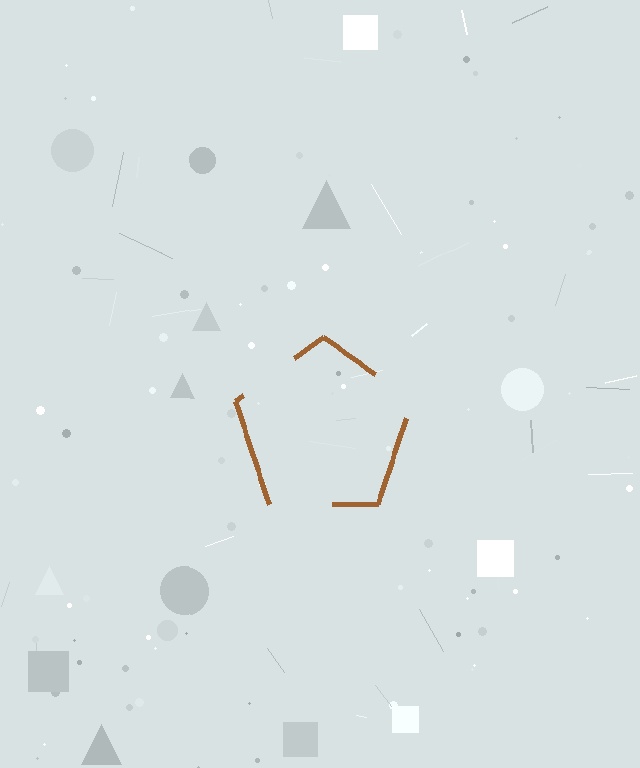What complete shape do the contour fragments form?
The contour fragments form a pentagon.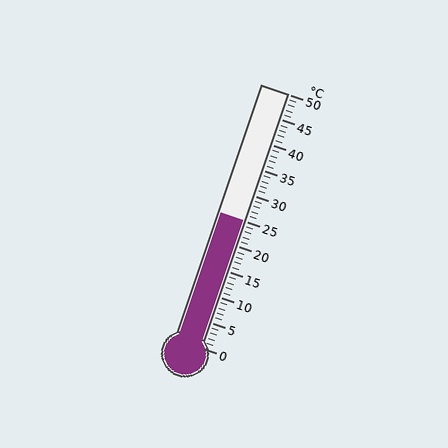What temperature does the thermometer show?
The thermometer shows approximately 25°C.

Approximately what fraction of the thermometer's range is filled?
The thermometer is filled to approximately 50% of its range.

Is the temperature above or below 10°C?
The temperature is above 10°C.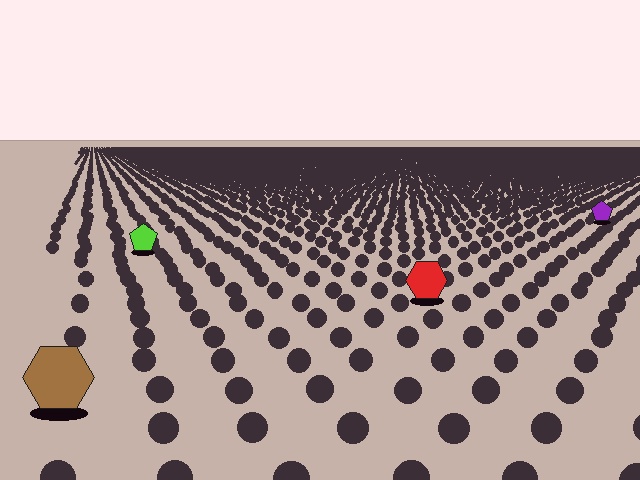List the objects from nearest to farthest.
From nearest to farthest: the brown hexagon, the red hexagon, the lime pentagon, the purple pentagon.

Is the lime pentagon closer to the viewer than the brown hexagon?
No. The brown hexagon is closer — you can tell from the texture gradient: the ground texture is coarser near it.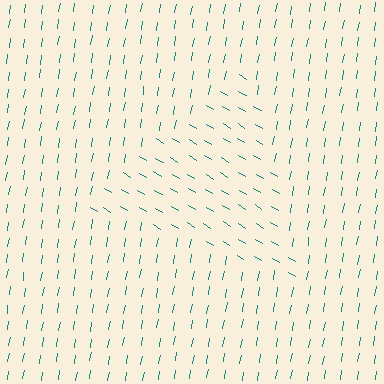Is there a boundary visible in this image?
Yes, there is a texture boundary formed by a change in line orientation.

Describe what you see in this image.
The image is filled with small teal line segments. A triangle region in the image has lines oriented differently from the surrounding lines, creating a visible texture boundary.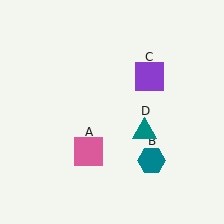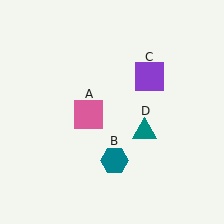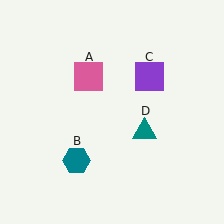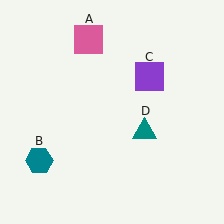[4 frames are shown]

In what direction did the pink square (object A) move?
The pink square (object A) moved up.